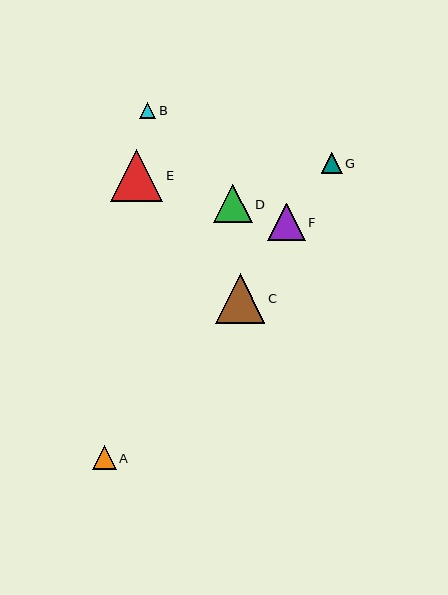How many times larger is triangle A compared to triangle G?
Triangle A is approximately 1.1 times the size of triangle G.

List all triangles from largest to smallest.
From largest to smallest: E, C, D, F, A, G, B.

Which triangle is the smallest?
Triangle B is the smallest with a size of approximately 17 pixels.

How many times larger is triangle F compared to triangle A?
Triangle F is approximately 1.6 times the size of triangle A.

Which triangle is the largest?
Triangle E is the largest with a size of approximately 53 pixels.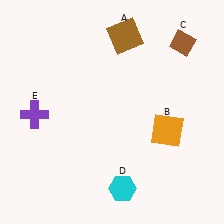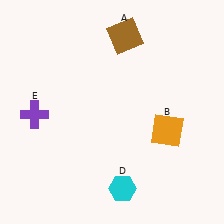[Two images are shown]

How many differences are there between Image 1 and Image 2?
There is 1 difference between the two images.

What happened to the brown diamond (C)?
The brown diamond (C) was removed in Image 2. It was in the top-right area of Image 1.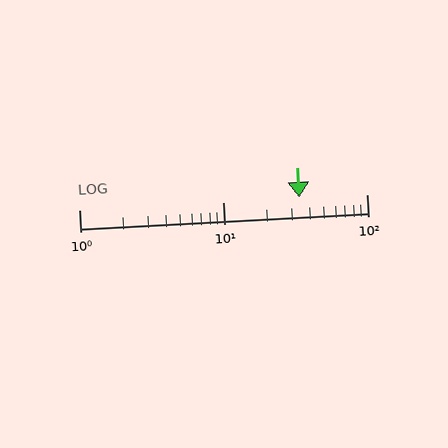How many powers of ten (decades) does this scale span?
The scale spans 2 decades, from 1 to 100.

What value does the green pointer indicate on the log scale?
The pointer indicates approximately 34.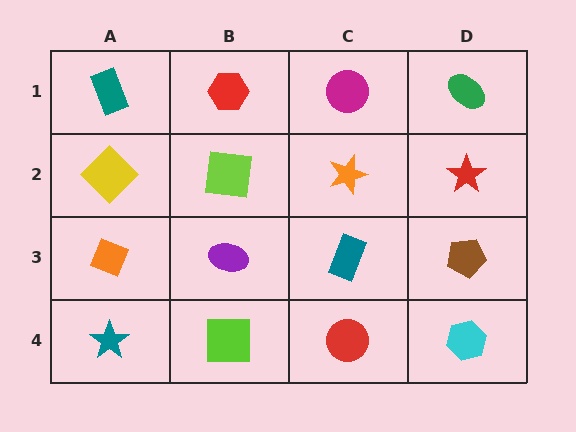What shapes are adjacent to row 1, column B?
A lime square (row 2, column B), a teal rectangle (row 1, column A), a magenta circle (row 1, column C).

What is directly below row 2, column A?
An orange diamond.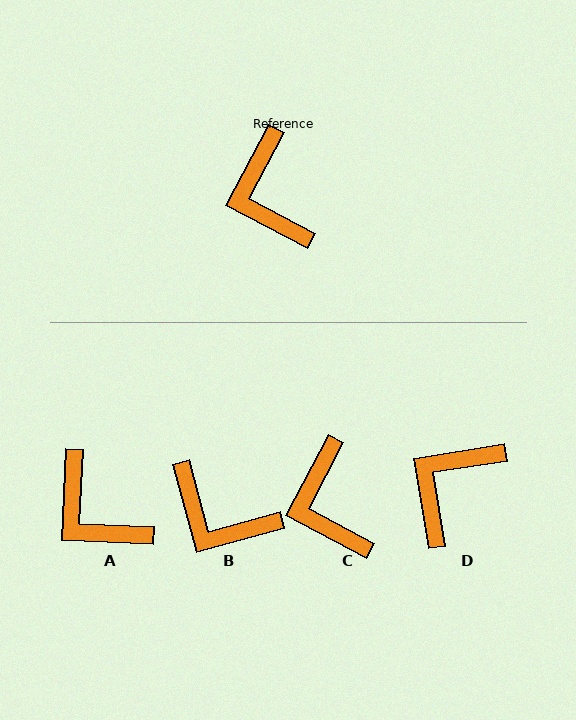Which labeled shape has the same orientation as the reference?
C.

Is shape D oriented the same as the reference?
No, it is off by about 53 degrees.